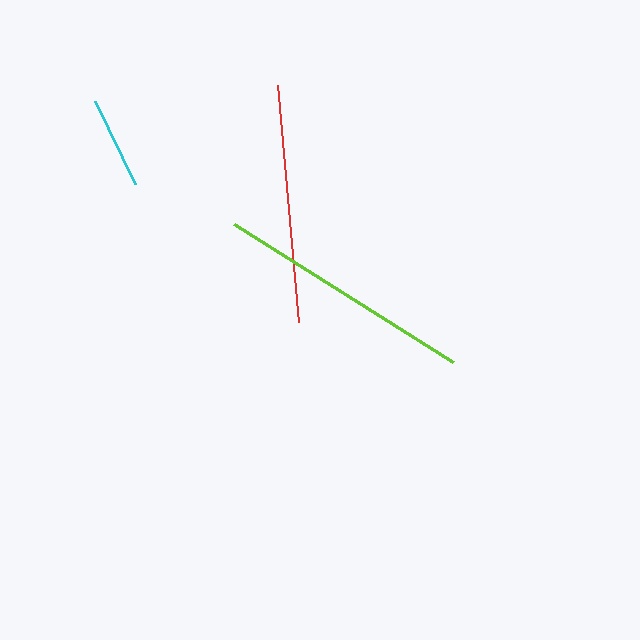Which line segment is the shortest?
The cyan line is the shortest at approximately 92 pixels.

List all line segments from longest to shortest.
From longest to shortest: lime, red, cyan.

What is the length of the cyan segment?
The cyan segment is approximately 92 pixels long.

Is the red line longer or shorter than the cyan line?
The red line is longer than the cyan line.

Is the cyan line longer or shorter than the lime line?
The lime line is longer than the cyan line.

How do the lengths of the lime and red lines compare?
The lime and red lines are approximately the same length.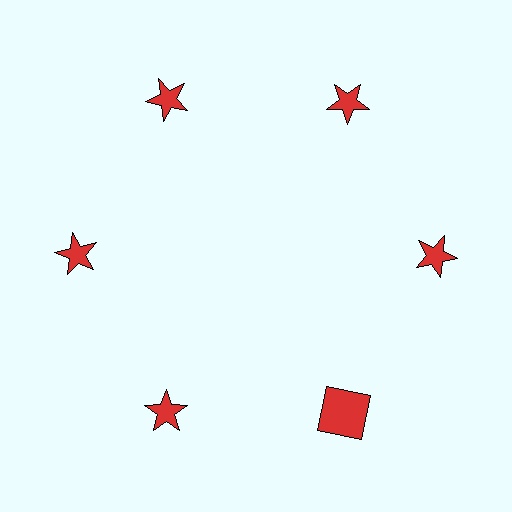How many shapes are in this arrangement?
There are 6 shapes arranged in a ring pattern.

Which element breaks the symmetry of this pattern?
The red square at roughly the 5 o'clock position breaks the symmetry. All other shapes are red stars.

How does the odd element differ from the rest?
It has a different shape: square instead of star.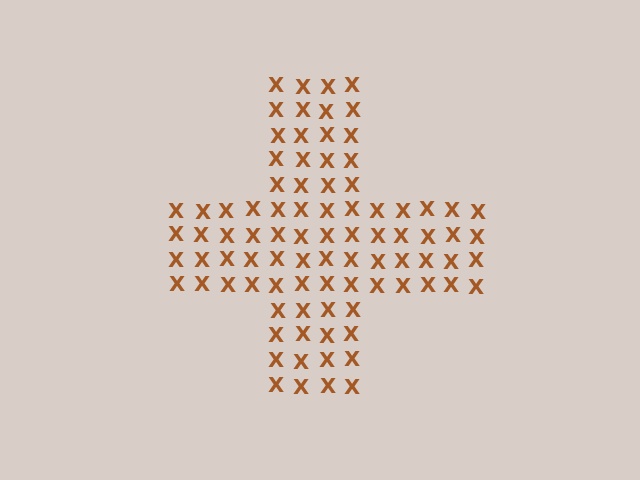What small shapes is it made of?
It is made of small letter X's.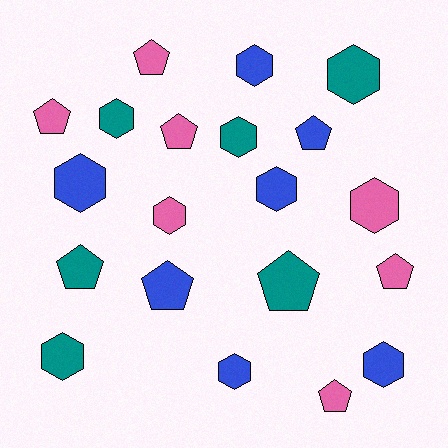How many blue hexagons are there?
There are 5 blue hexagons.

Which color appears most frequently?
Blue, with 7 objects.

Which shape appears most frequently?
Hexagon, with 11 objects.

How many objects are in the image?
There are 20 objects.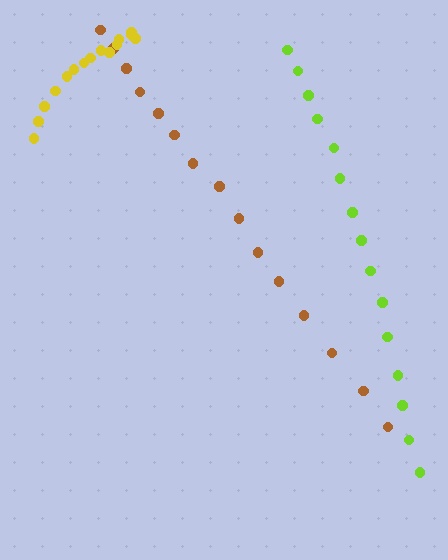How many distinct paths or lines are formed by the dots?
There are 3 distinct paths.